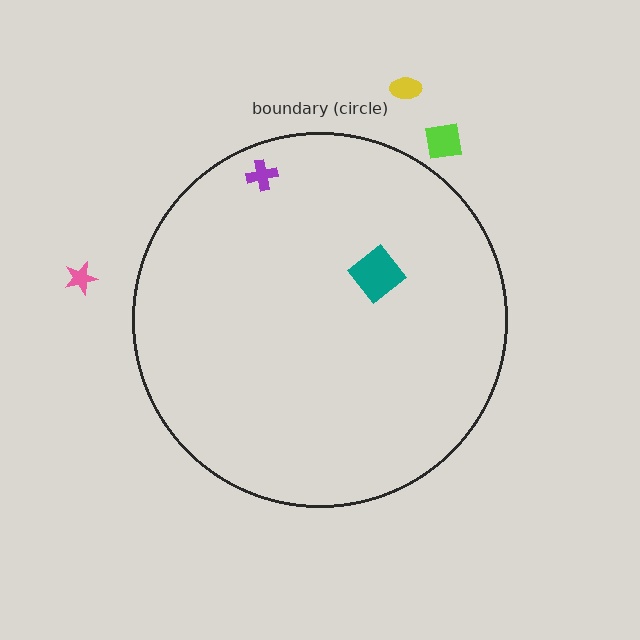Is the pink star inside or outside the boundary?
Outside.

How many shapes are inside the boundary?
2 inside, 3 outside.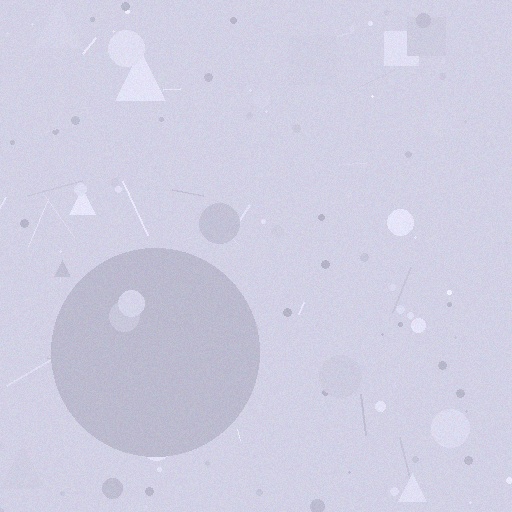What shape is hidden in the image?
A circle is hidden in the image.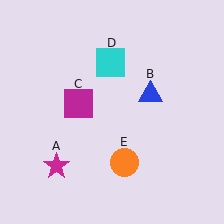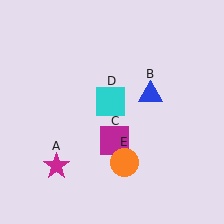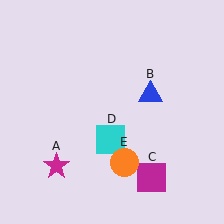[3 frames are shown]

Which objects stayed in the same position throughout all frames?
Magenta star (object A) and blue triangle (object B) and orange circle (object E) remained stationary.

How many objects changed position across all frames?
2 objects changed position: magenta square (object C), cyan square (object D).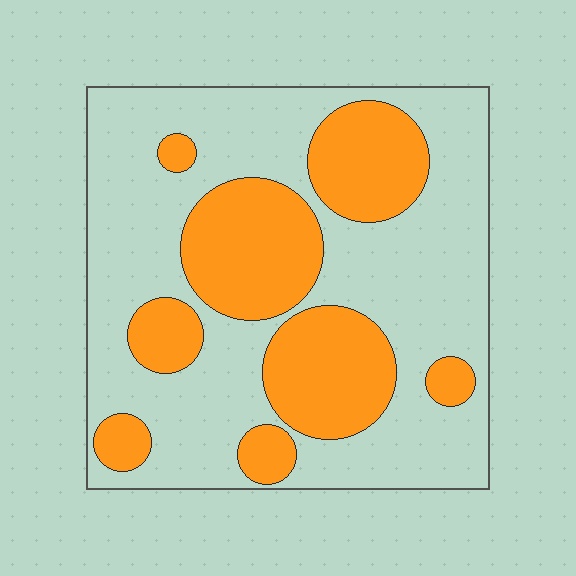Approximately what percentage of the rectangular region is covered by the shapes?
Approximately 35%.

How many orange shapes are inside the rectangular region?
8.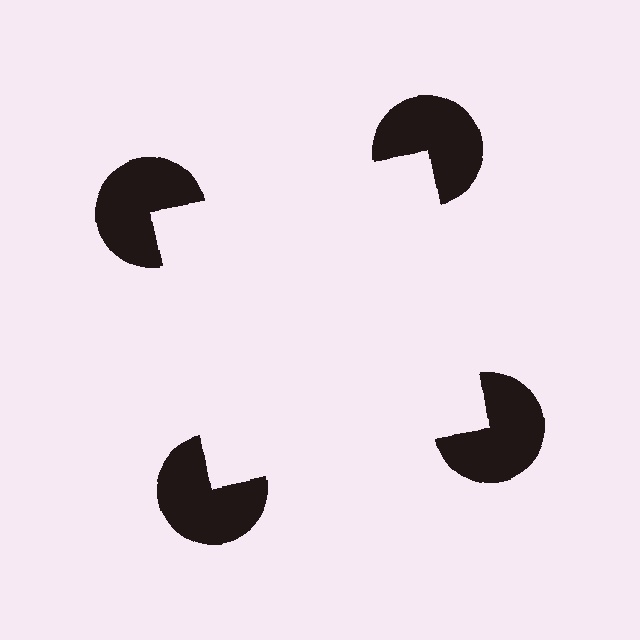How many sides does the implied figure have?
4 sides.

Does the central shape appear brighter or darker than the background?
It typically appears slightly brighter than the background, even though no actual brightness change is drawn.